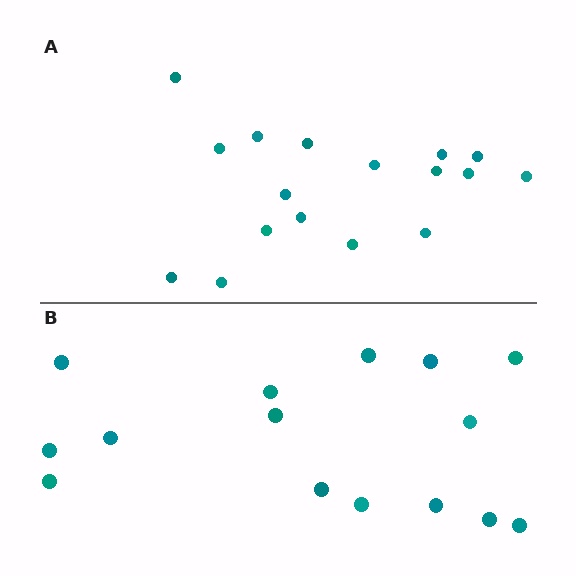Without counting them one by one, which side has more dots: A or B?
Region A (the top region) has more dots.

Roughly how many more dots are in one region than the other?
Region A has just a few more — roughly 2 or 3 more dots than region B.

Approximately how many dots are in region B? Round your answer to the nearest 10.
About 20 dots. (The exact count is 15, which rounds to 20.)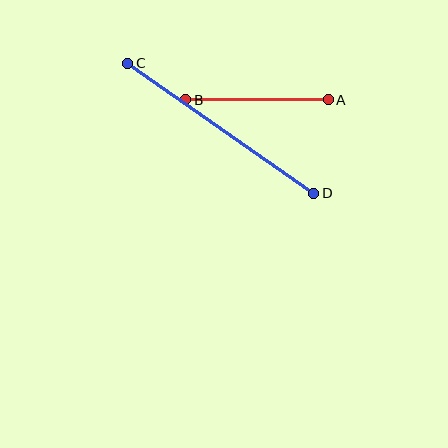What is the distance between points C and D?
The distance is approximately 227 pixels.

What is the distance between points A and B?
The distance is approximately 142 pixels.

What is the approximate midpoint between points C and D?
The midpoint is at approximately (221, 128) pixels.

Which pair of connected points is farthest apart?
Points C and D are farthest apart.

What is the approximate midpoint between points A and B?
The midpoint is at approximately (257, 100) pixels.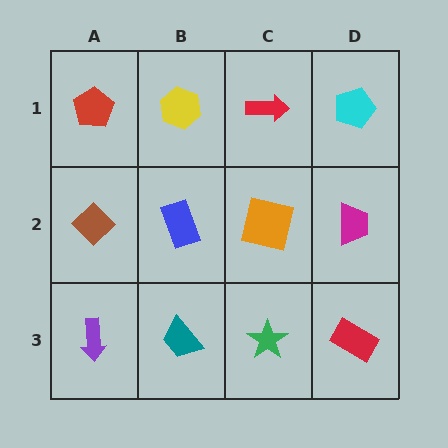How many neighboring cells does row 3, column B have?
3.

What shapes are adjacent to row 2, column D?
A cyan pentagon (row 1, column D), a red rectangle (row 3, column D), an orange square (row 2, column C).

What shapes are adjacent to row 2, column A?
A red pentagon (row 1, column A), a purple arrow (row 3, column A), a blue rectangle (row 2, column B).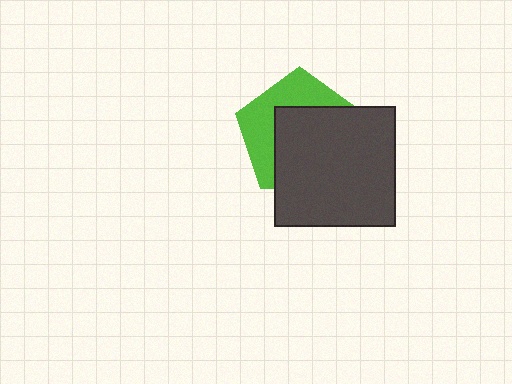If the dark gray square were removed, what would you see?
You would see the complete lime pentagon.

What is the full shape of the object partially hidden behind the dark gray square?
The partially hidden object is a lime pentagon.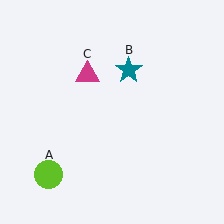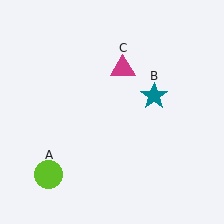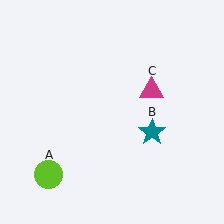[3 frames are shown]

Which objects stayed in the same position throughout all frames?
Lime circle (object A) remained stationary.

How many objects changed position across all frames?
2 objects changed position: teal star (object B), magenta triangle (object C).